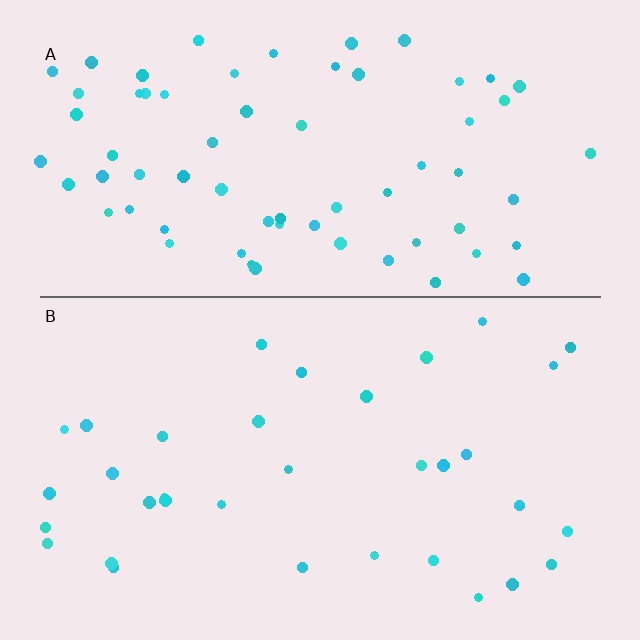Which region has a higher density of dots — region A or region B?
A (the top).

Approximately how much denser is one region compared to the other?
Approximately 2.0× — region A over region B.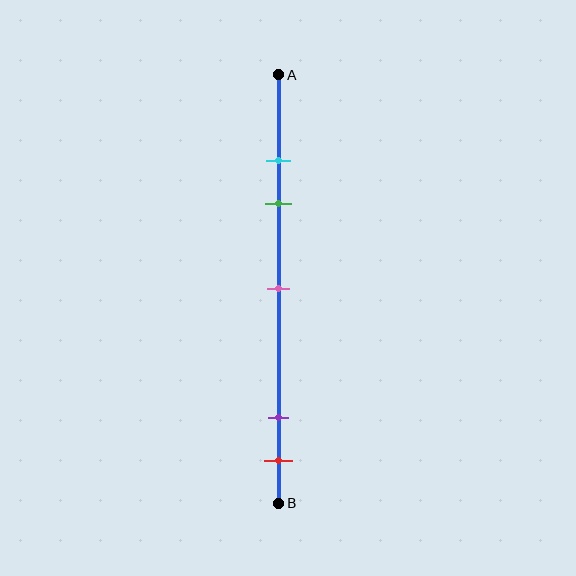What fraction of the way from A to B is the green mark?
The green mark is approximately 30% (0.3) of the way from A to B.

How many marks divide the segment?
There are 5 marks dividing the segment.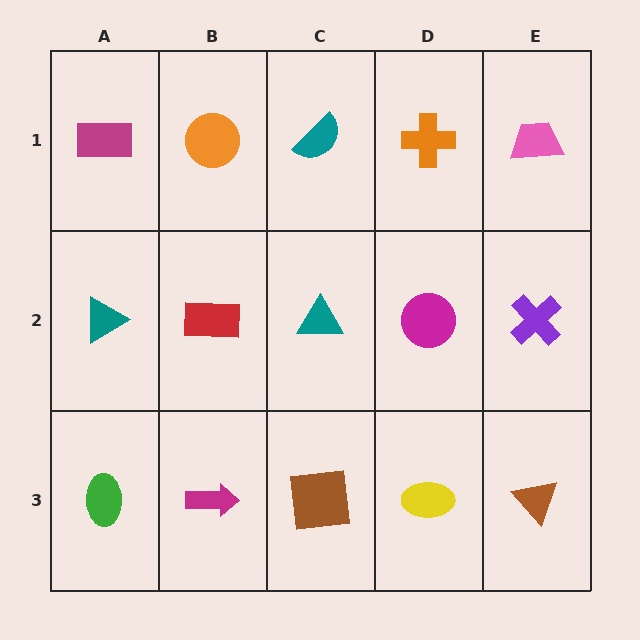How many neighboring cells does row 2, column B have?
4.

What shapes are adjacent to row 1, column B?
A red rectangle (row 2, column B), a magenta rectangle (row 1, column A), a teal semicircle (row 1, column C).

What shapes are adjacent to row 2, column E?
A pink trapezoid (row 1, column E), a brown triangle (row 3, column E), a magenta circle (row 2, column D).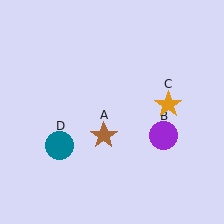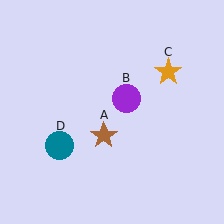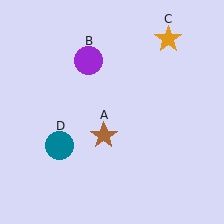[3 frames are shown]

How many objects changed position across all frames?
2 objects changed position: purple circle (object B), orange star (object C).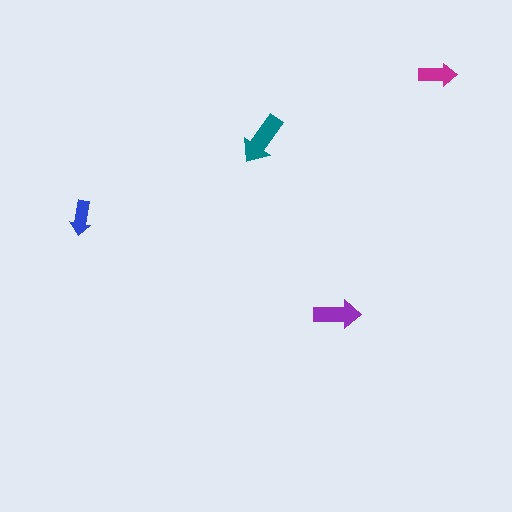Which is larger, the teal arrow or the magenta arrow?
The teal one.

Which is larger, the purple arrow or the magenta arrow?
The purple one.